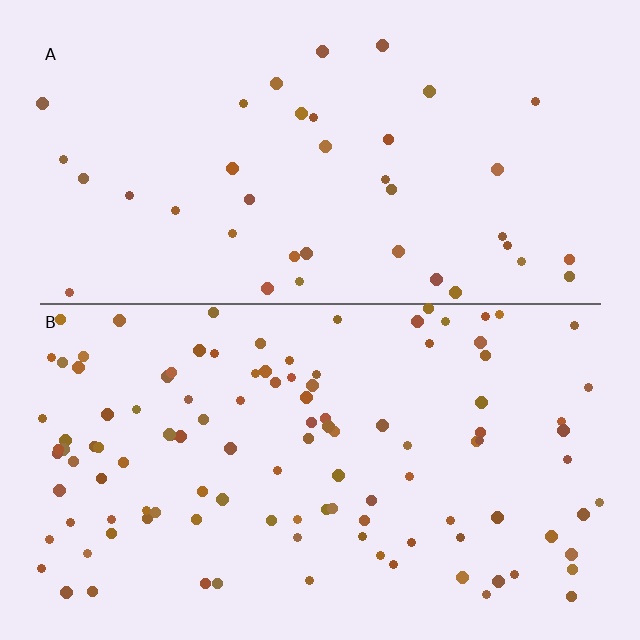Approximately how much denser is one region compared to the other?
Approximately 2.8× — region B over region A.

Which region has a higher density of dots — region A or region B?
B (the bottom).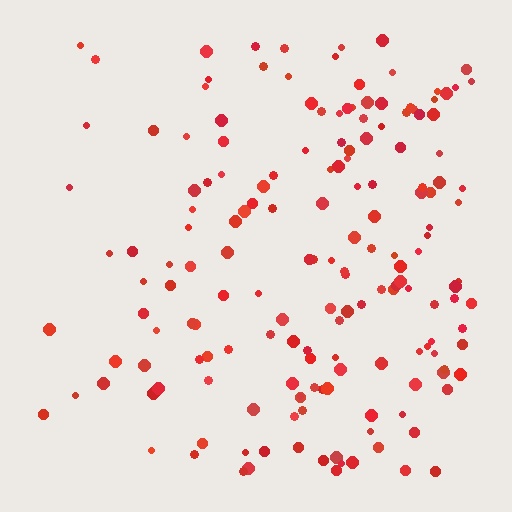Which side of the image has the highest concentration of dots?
The right.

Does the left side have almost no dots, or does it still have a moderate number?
Still a moderate number, just noticeably fewer than the right.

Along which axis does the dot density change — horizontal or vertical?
Horizontal.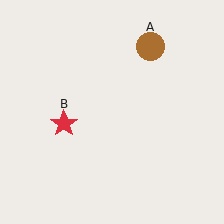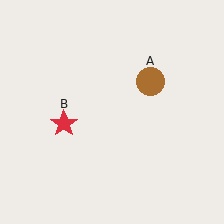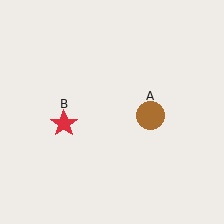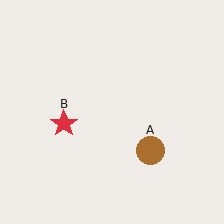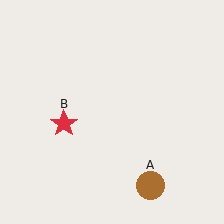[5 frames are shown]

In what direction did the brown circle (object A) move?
The brown circle (object A) moved down.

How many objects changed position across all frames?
1 object changed position: brown circle (object A).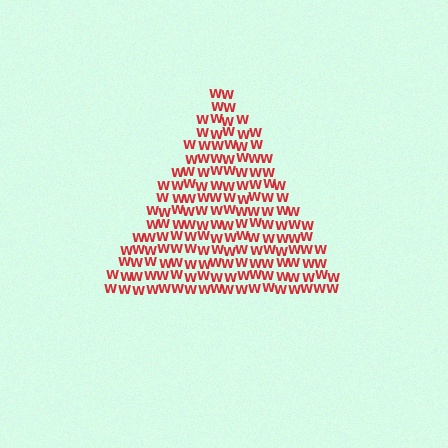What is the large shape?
The large shape is a triangle.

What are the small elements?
The small elements are letter W's.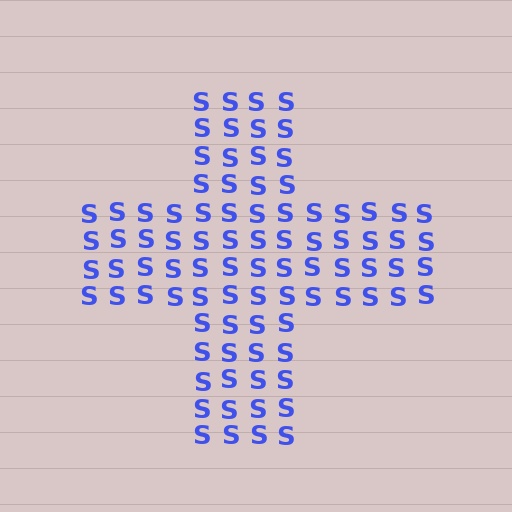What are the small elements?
The small elements are letter S's.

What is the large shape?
The large shape is a cross.